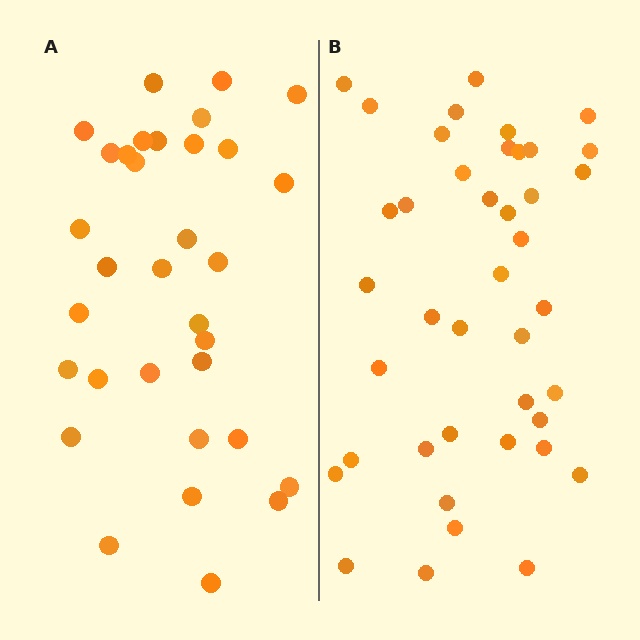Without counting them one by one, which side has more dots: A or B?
Region B (the right region) has more dots.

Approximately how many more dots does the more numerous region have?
Region B has roughly 8 or so more dots than region A.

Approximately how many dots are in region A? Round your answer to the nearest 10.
About 30 dots. (The exact count is 33, which rounds to 30.)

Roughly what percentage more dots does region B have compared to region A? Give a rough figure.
About 25% more.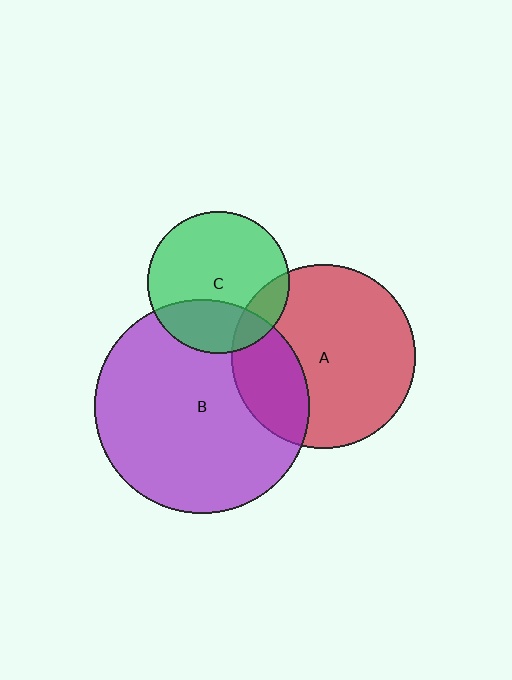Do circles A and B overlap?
Yes.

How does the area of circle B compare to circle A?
Approximately 1.4 times.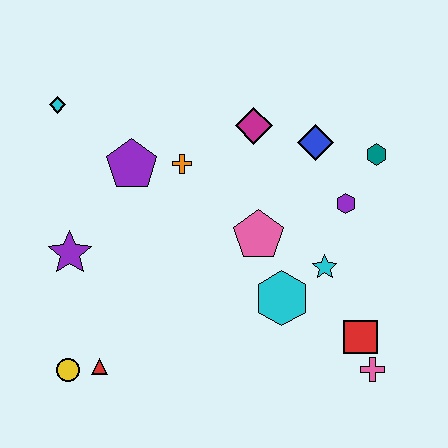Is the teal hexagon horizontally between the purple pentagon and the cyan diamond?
No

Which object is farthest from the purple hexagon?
The yellow circle is farthest from the purple hexagon.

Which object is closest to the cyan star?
The cyan hexagon is closest to the cyan star.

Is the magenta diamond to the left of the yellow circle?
No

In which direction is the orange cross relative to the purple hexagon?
The orange cross is to the left of the purple hexagon.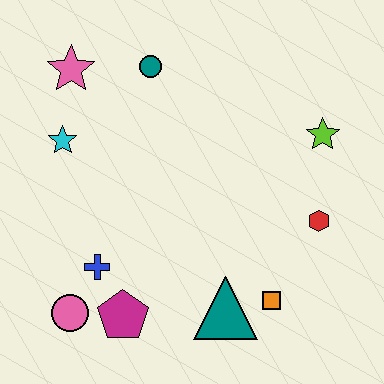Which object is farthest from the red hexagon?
The pink star is farthest from the red hexagon.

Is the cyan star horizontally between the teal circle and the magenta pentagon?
No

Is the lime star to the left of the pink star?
No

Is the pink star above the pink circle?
Yes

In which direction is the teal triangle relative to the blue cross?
The teal triangle is to the right of the blue cross.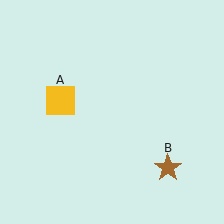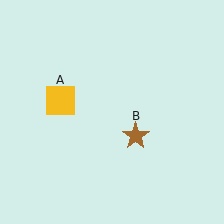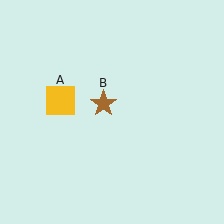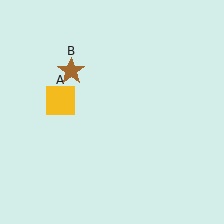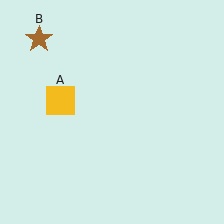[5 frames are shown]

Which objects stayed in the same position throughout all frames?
Yellow square (object A) remained stationary.